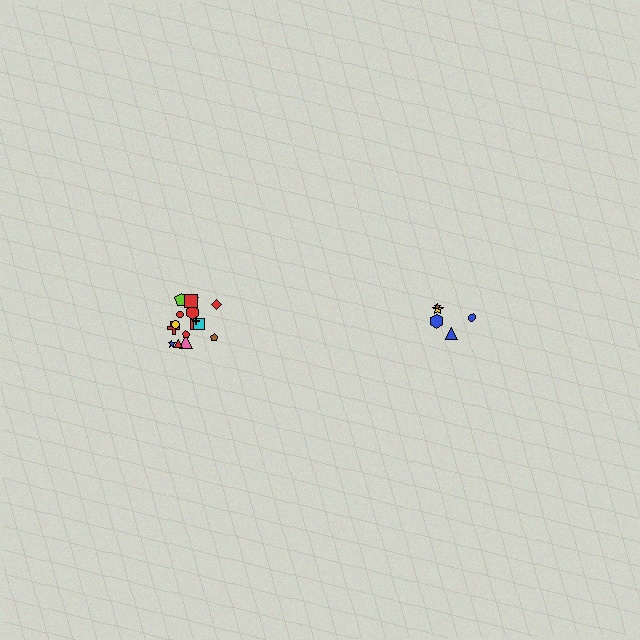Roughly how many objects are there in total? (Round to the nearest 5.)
Roughly 25 objects in total.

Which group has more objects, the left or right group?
The left group.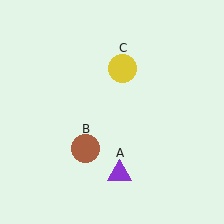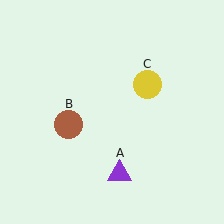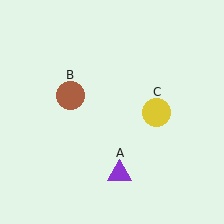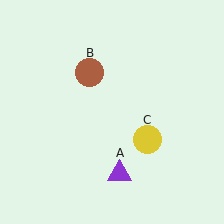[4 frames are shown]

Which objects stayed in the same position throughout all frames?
Purple triangle (object A) remained stationary.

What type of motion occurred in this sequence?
The brown circle (object B), yellow circle (object C) rotated clockwise around the center of the scene.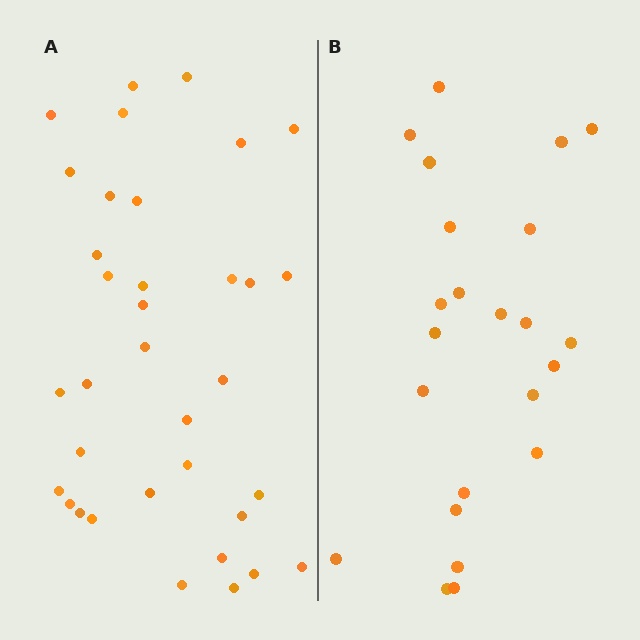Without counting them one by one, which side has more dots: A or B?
Region A (the left region) has more dots.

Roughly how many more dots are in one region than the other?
Region A has roughly 12 or so more dots than region B.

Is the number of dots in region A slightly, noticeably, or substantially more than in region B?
Region A has substantially more. The ratio is roughly 1.5 to 1.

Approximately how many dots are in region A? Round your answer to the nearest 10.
About 40 dots. (The exact count is 35, which rounds to 40.)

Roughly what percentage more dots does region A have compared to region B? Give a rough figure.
About 50% more.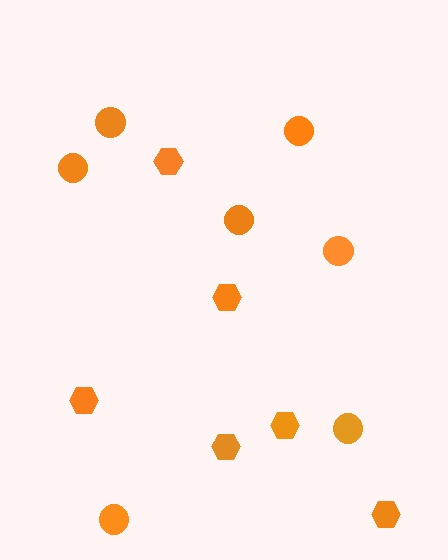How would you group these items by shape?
There are 2 groups: one group of circles (7) and one group of hexagons (6).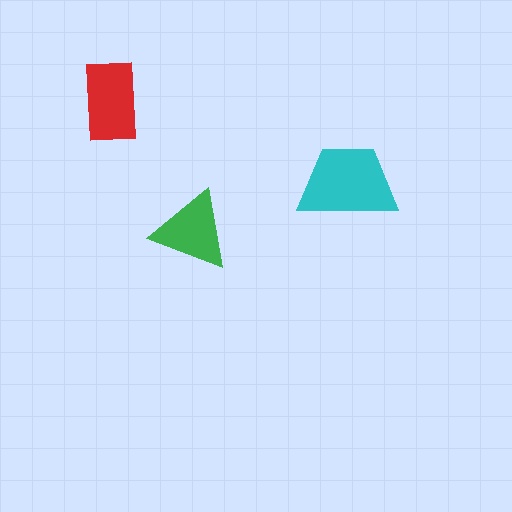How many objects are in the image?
There are 3 objects in the image.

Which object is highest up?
The red rectangle is topmost.